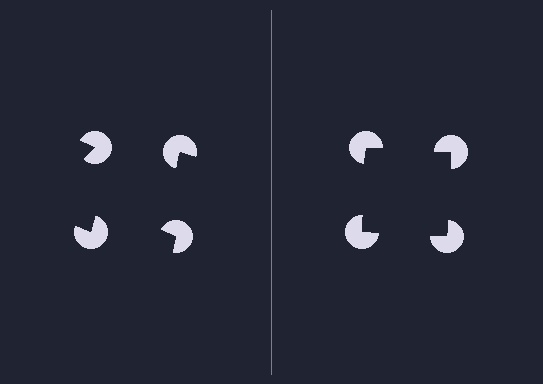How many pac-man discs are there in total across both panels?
8 — 4 on each side.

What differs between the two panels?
The pac-man discs are positioned identically on both sides; only the wedge orientations differ. On the right they align to a square; on the left they are misaligned.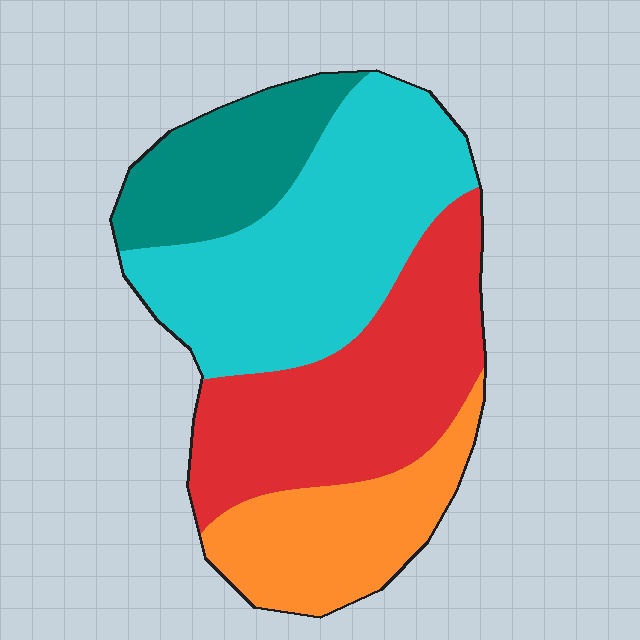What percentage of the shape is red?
Red covers about 30% of the shape.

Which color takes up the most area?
Cyan, at roughly 35%.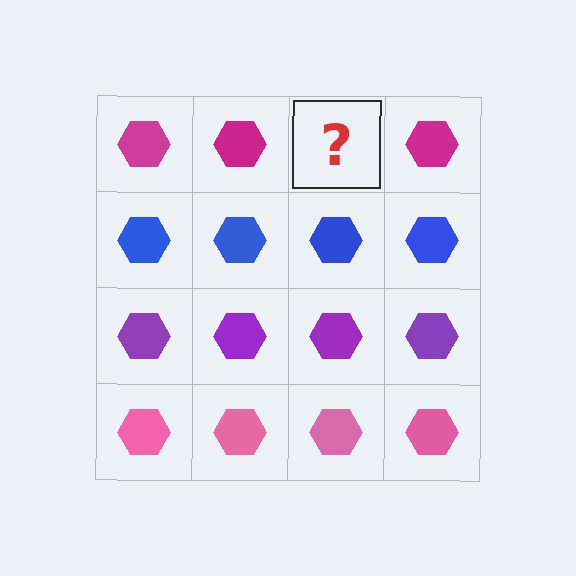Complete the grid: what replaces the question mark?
The question mark should be replaced with a magenta hexagon.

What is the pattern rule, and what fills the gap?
The rule is that each row has a consistent color. The gap should be filled with a magenta hexagon.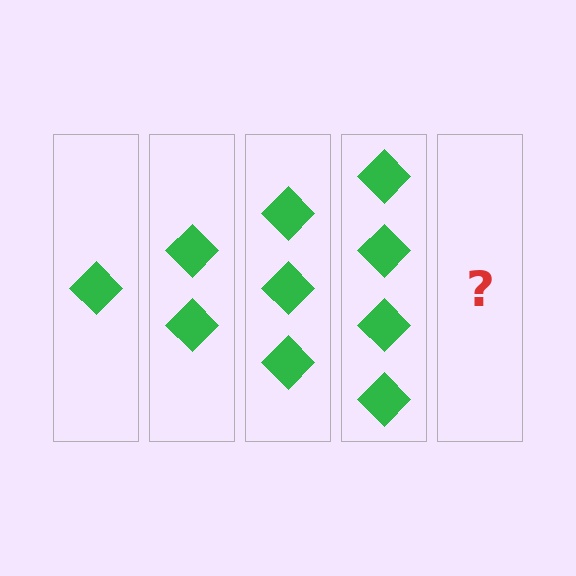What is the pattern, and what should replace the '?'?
The pattern is that each step adds one more diamond. The '?' should be 5 diamonds.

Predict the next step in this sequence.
The next step is 5 diamonds.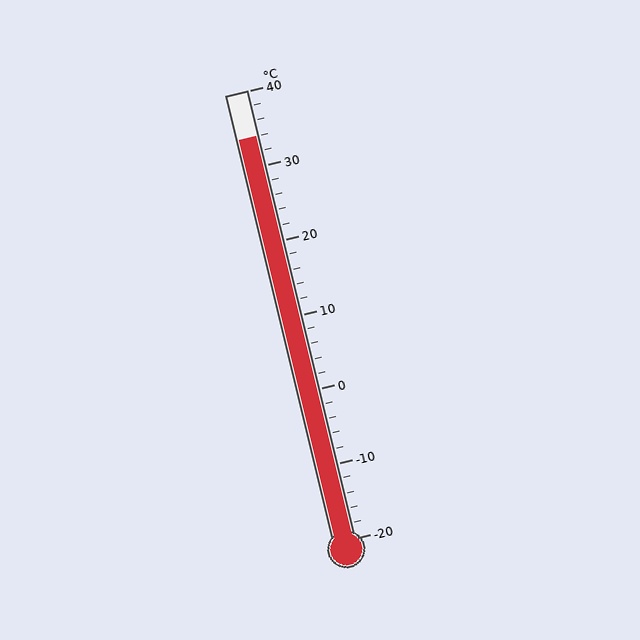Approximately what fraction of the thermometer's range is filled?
The thermometer is filled to approximately 90% of its range.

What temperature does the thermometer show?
The thermometer shows approximately 34°C.